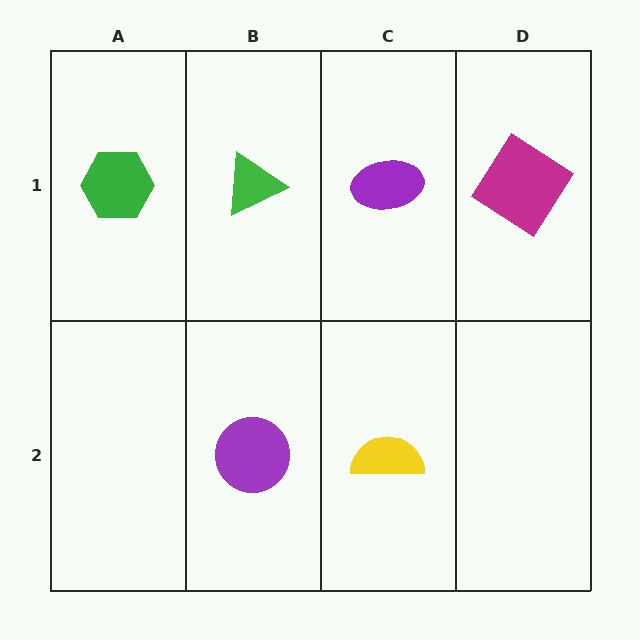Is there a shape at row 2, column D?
No, that cell is empty.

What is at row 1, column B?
A green triangle.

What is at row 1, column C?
A purple ellipse.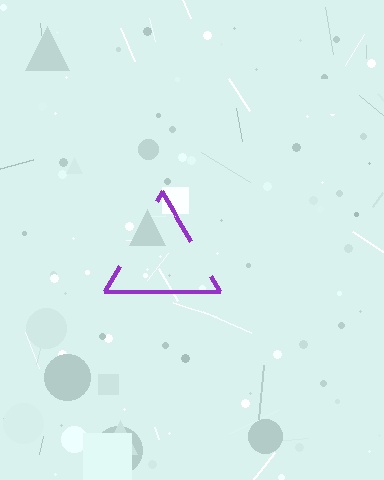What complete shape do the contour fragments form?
The contour fragments form a triangle.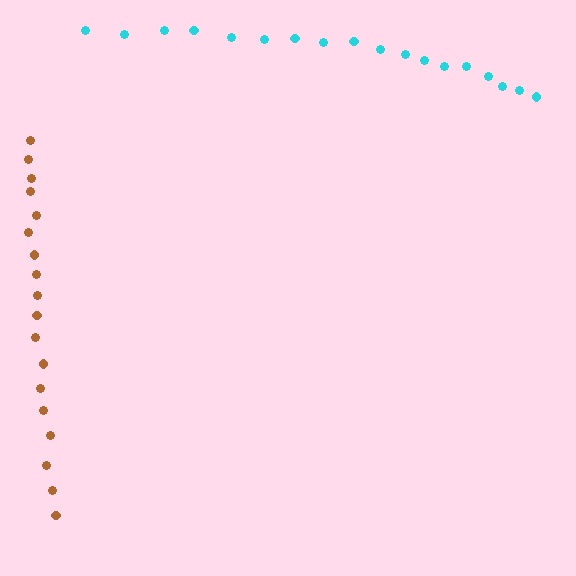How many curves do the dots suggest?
There are 2 distinct paths.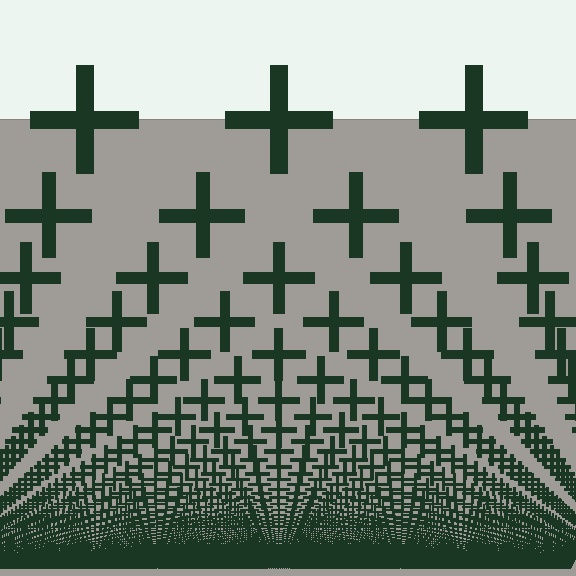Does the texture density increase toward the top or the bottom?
Density increases toward the bottom.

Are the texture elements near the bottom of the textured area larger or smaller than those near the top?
Smaller. The gradient is inverted — elements near the bottom are smaller and denser.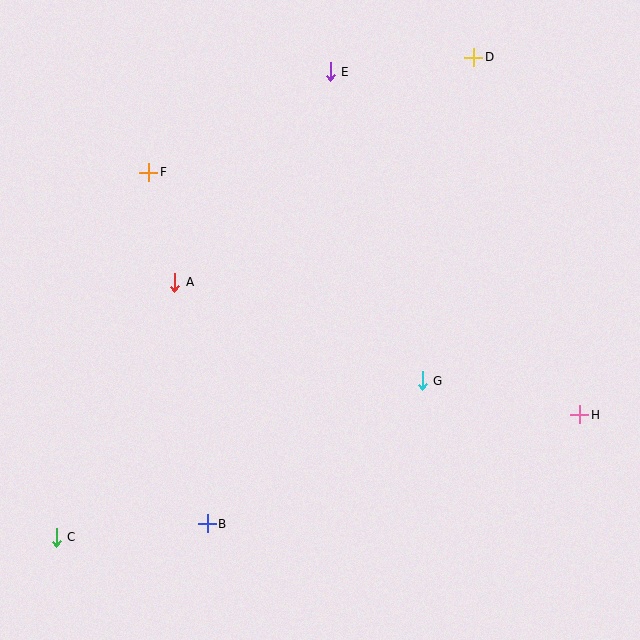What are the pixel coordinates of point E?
Point E is at (330, 72).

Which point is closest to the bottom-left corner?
Point C is closest to the bottom-left corner.